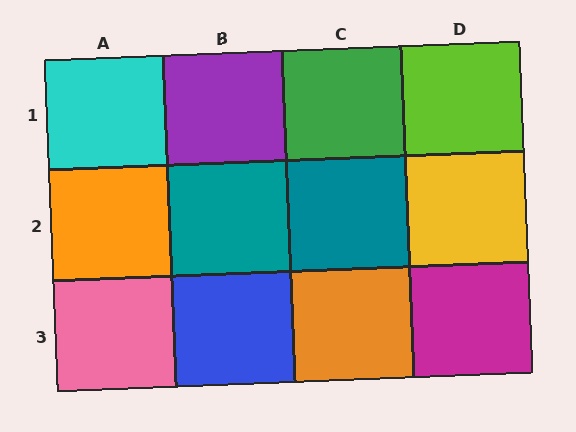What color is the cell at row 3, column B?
Blue.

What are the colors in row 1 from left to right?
Cyan, purple, green, lime.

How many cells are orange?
2 cells are orange.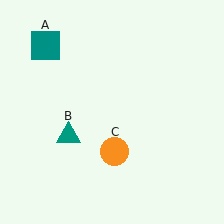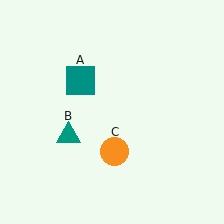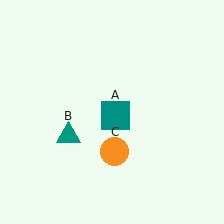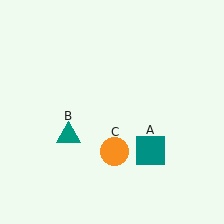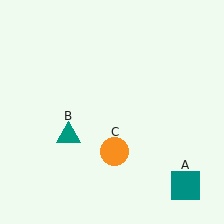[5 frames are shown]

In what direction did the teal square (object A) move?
The teal square (object A) moved down and to the right.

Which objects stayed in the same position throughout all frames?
Teal triangle (object B) and orange circle (object C) remained stationary.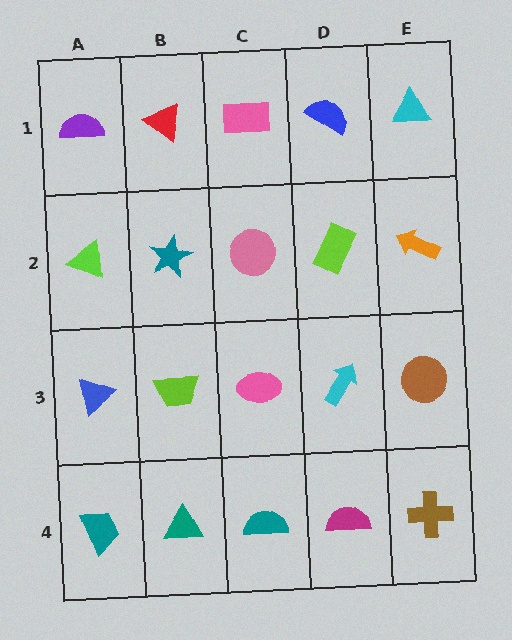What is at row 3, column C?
A pink ellipse.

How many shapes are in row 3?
5 shapes.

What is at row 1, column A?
A purple semicircle.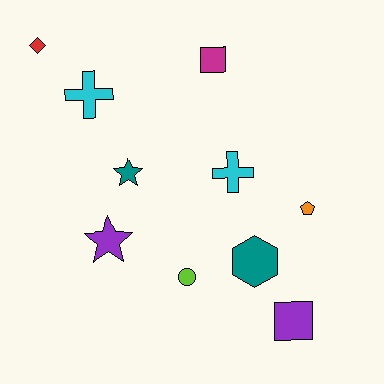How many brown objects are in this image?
There are no brown objects.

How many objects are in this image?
There are 10 objects.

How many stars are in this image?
There are 2 stars.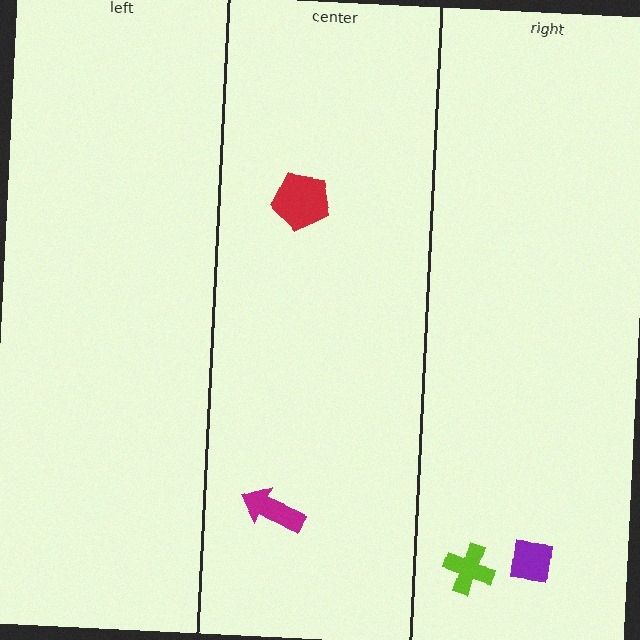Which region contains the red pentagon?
The center region.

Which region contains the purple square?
The right region.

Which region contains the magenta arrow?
The center region.